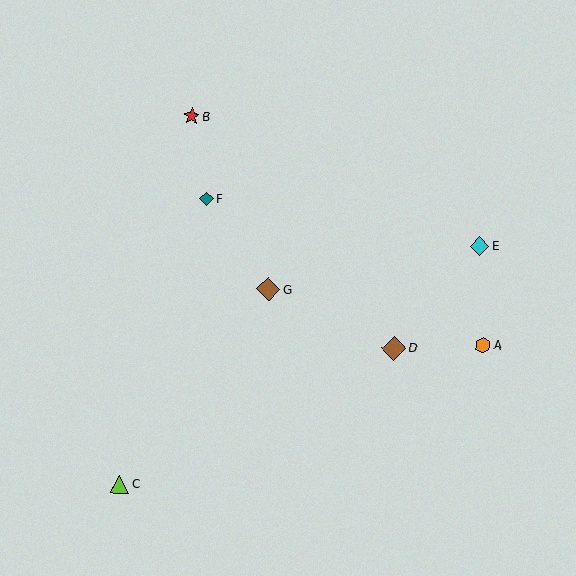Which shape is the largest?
The brown diamond (labeled D) is the largest.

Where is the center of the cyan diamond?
The center of the cyan diamond is at (480, 246).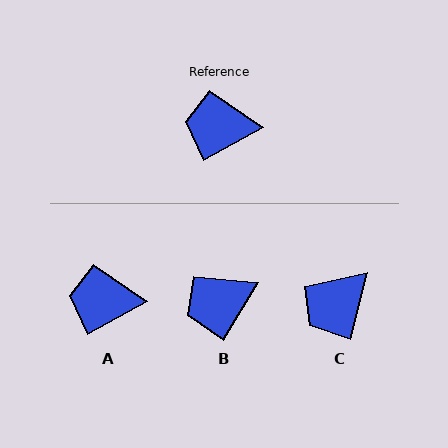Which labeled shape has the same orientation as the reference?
A.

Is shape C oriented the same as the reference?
No, it is off by about 47 degrees.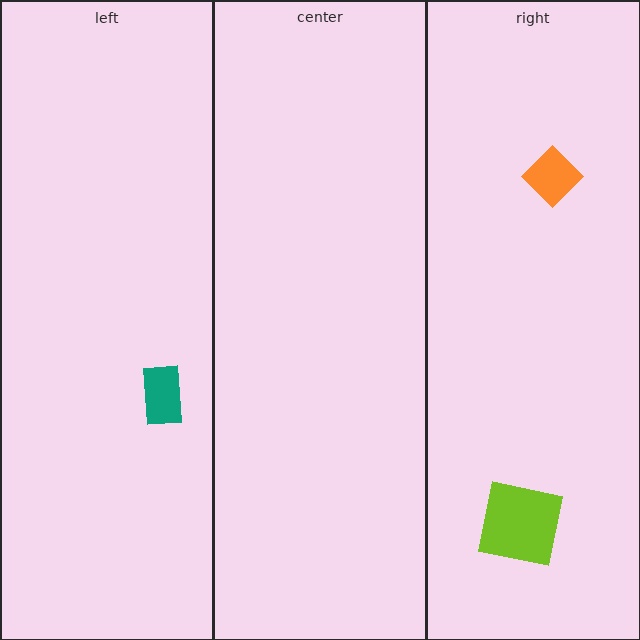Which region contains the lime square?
The right region.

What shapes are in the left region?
The teal rectangle.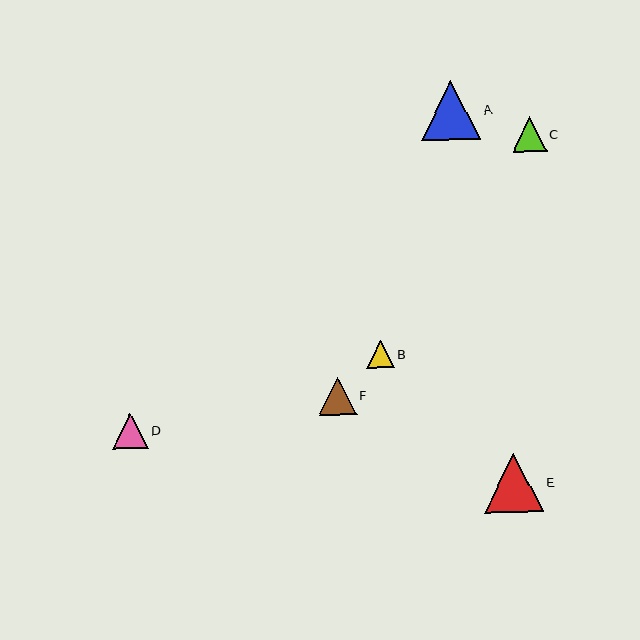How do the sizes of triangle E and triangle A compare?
Triangle E and triangle A are approximately the same size.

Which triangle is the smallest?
Triangle B is the smallest with a size of approximately 27 pixels.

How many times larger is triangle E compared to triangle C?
Triangle E is approximately 1.7 times the size of triangle C.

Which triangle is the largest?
Triangle E is the largest with a size of approximately 59 pixels.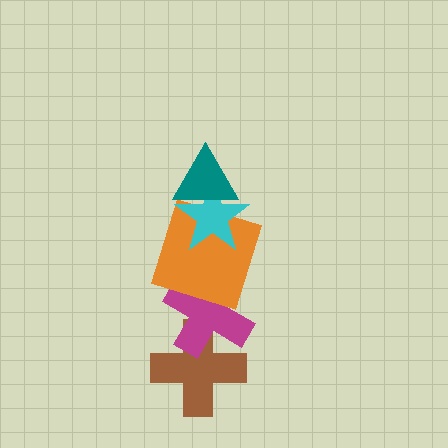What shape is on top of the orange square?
The cyan star is on top of the orange square.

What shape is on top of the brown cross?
The magenta cross is on top of the brown cross.